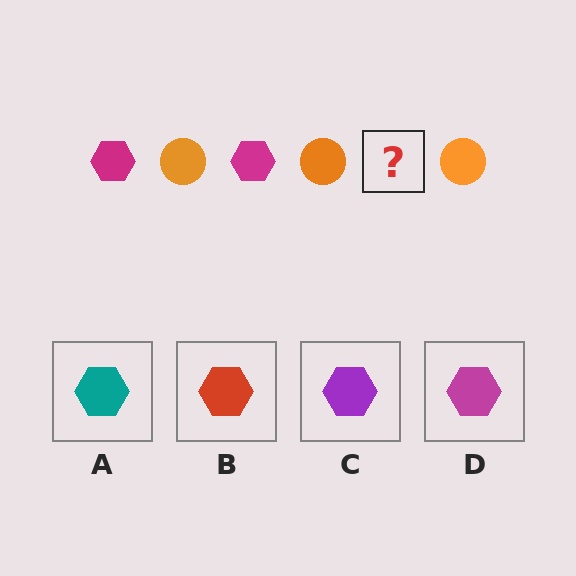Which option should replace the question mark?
Option D.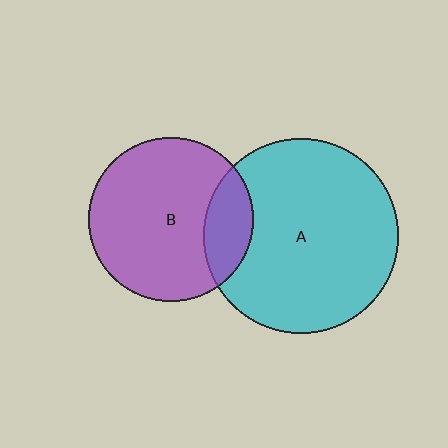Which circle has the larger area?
Circle A (cyan).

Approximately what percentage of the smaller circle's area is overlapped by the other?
Approximately 20%.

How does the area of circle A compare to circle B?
Approximately 1.4 times.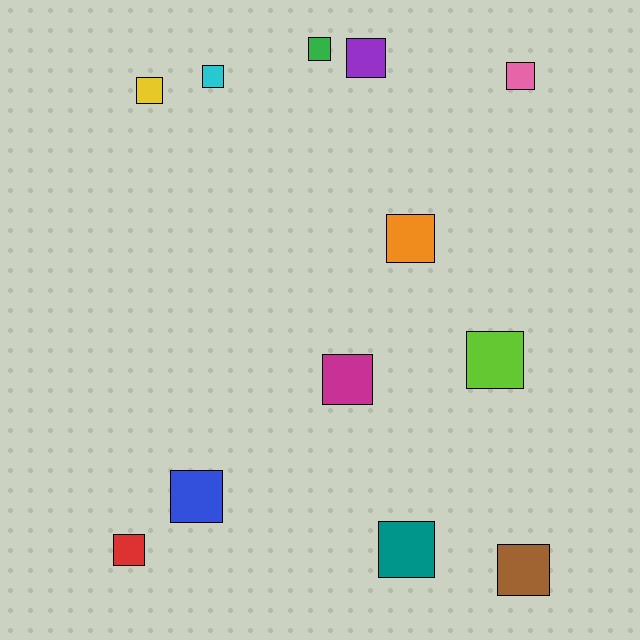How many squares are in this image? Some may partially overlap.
There are 12 squares.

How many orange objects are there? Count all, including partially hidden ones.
There is 1 orange object.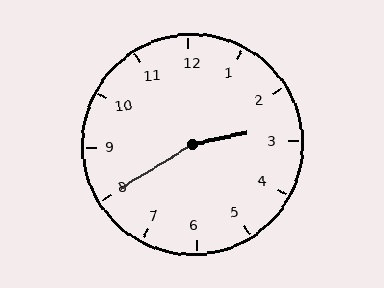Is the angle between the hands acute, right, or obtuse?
It is obtuse.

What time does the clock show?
2:40.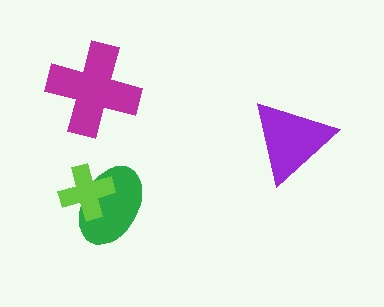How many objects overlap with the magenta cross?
0 objects overlap with the magenta cross.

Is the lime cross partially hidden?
No, no other shape covers it.